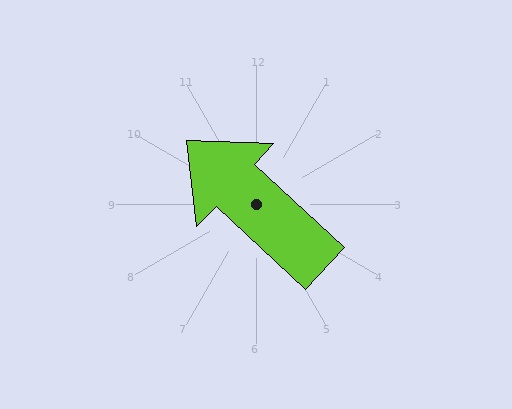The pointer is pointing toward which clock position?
Roughly 10 o'clock.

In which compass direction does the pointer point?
Northwest.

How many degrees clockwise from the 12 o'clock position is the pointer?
Approximately 313 degrees.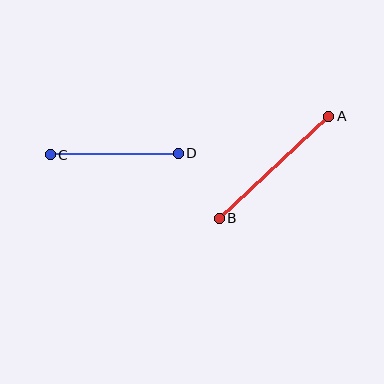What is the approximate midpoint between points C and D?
The midpoint is at approximately (114, 154) pixels.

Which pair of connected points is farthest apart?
Points A and B are farthest apart.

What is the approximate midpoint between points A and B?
The midpoint is at approximately (274, 167) pixels.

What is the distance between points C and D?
The distance is approximately 128 pixels.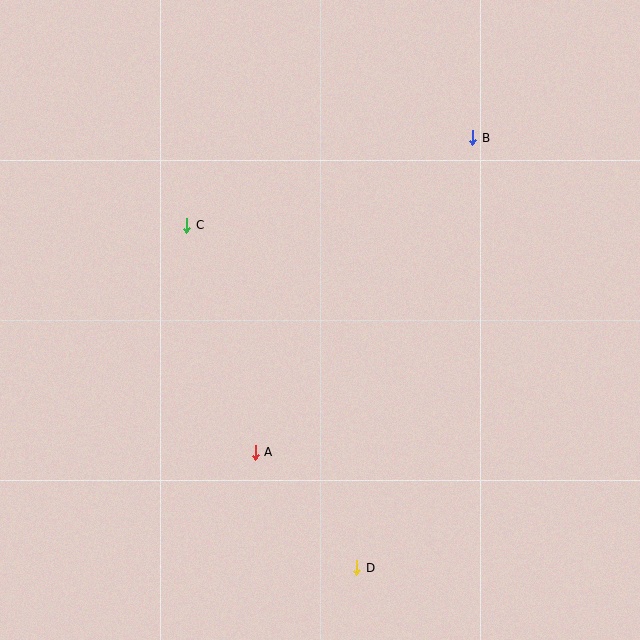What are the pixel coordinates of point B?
Point B is at (473, 138).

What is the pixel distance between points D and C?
The distance between D and C is 383 pixels.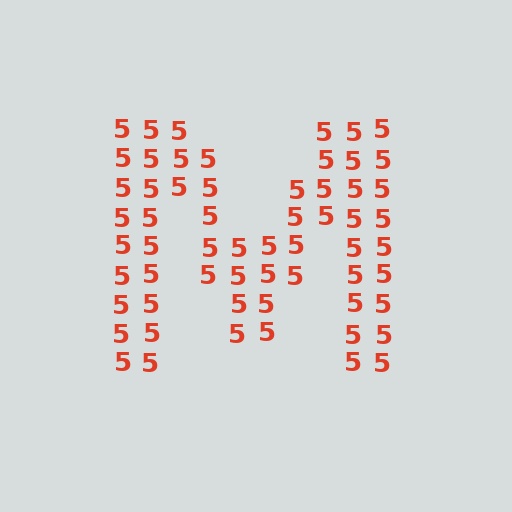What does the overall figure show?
The overall figure shows the letter M.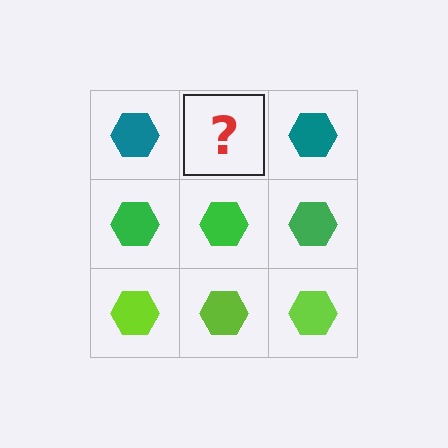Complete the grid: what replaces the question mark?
The question mark should be replaced with a teal hexagon.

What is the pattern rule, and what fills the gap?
The rule is that each row has a consistent color. The gap should be filled with a teal hexagon.